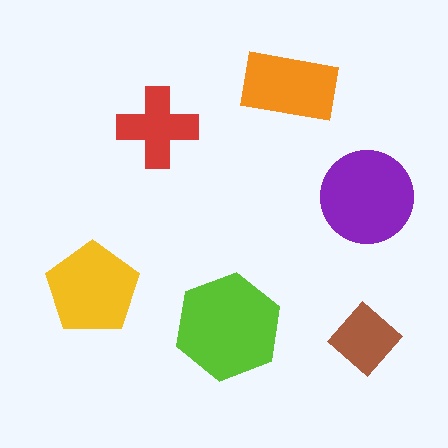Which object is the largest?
The lime hexagon.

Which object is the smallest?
The brown diamond.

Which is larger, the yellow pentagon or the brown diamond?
The yellow pentagon.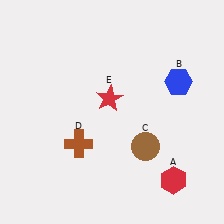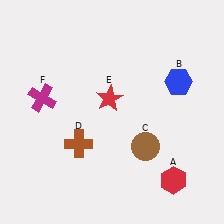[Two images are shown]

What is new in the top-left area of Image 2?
A magenta cross (F) was added in the top-left area of Image 2.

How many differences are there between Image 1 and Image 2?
There is 1 difference between the two images.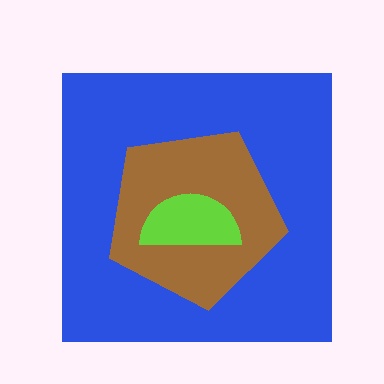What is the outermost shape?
The blue square.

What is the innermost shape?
The lime semicircle.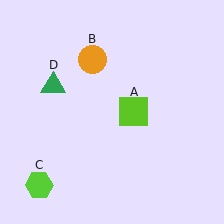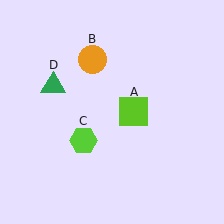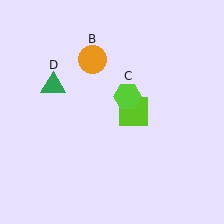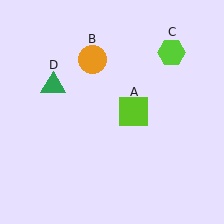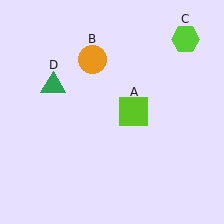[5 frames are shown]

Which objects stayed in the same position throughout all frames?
Lime square (object A) and orange circle (object B) and green triangle (object D) remained stationary.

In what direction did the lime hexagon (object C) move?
The lime hexagon (object C) moved up and to the right.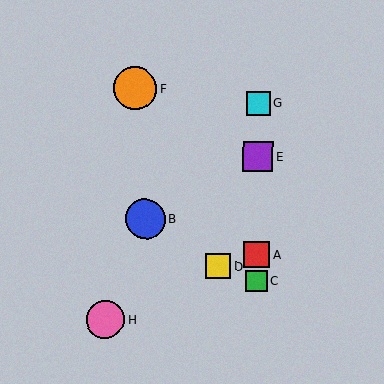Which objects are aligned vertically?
Objects A, C, E, G are aligned vertically.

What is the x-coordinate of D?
Object D is at x≈218.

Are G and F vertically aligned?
No, G is at x≈259 and F is at x≈136.